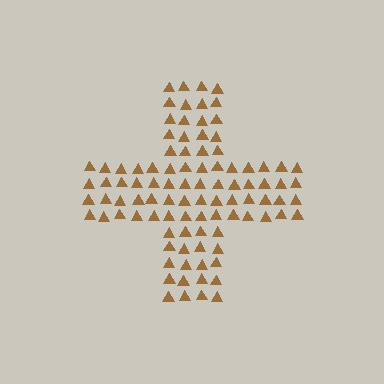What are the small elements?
The small elements are triangles.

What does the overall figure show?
The overall figure shows a cross.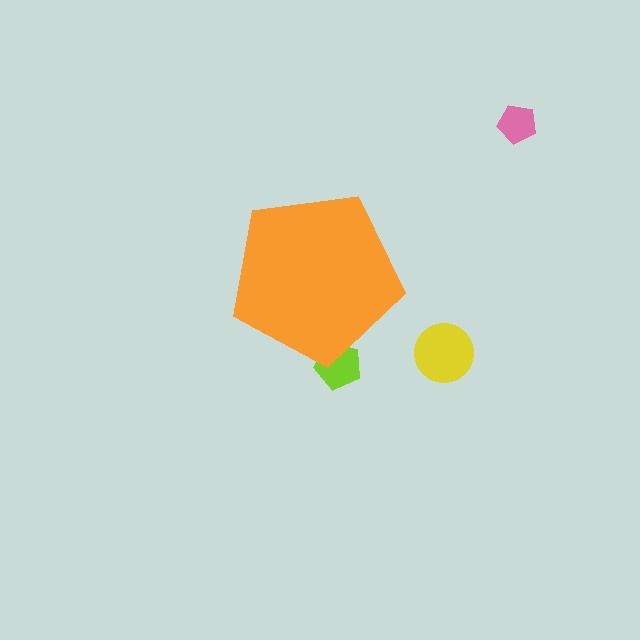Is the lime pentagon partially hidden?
Yes, the lime pentagon is partially hidden behind the orange pentagon.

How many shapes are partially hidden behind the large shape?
1 shape is partially hidden.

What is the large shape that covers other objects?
An orange pentagon.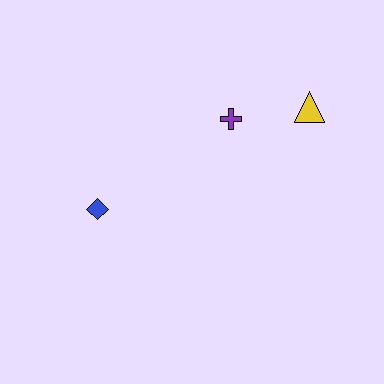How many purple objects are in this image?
There is 1 purple object.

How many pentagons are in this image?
There are no pentagons.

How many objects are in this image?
There are 3 objects.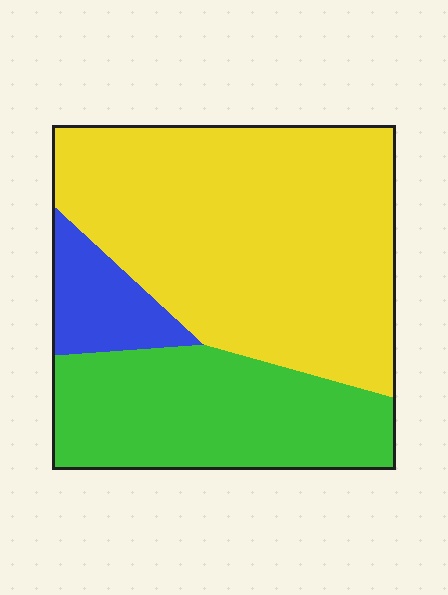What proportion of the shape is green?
Green covers about 30% of the shape.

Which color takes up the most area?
Yellow, at roughly 60%.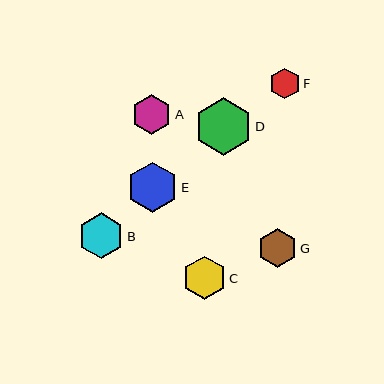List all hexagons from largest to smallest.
From largest to smallest: D, E, B, C, A, G, F.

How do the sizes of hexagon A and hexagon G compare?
Hexagon A and hexagon G are approximately the same size.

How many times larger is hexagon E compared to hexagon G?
Hexagon E is approximately 1.3 times the size of hexagon G.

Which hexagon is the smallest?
Hexagon F is the smallest with a size of approximately 31 pixels.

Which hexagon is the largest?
Hexagon D is the largest with a size of approximately 57 pixels.